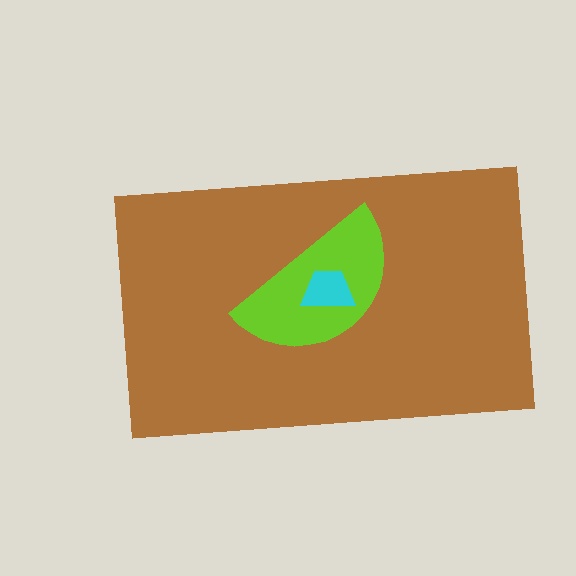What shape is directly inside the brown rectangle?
The lime semicircle.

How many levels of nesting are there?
3.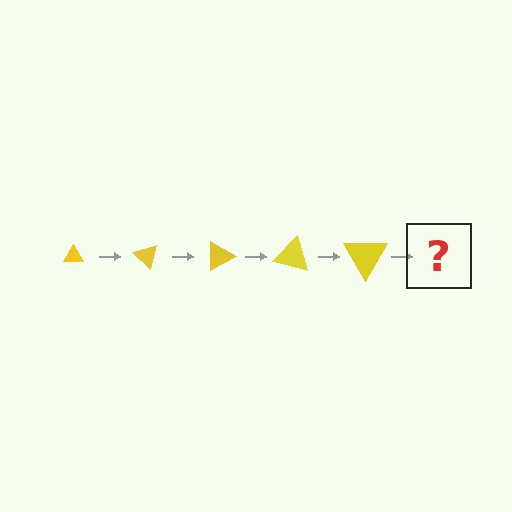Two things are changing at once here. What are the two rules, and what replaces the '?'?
The two rules are that the triangle grows larger each step and it rotates 45 degrees each step. The '?' should be a triangle, larger than the previous one and rotated 225 degrees from the start.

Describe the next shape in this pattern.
It should be a triangle, larger than the previous one and rotated 225 degrees from the start.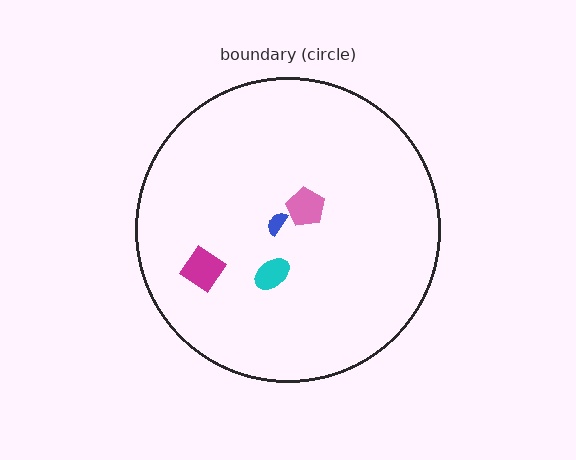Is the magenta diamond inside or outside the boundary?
Inside.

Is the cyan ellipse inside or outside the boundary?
Inside.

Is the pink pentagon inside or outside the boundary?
Inside.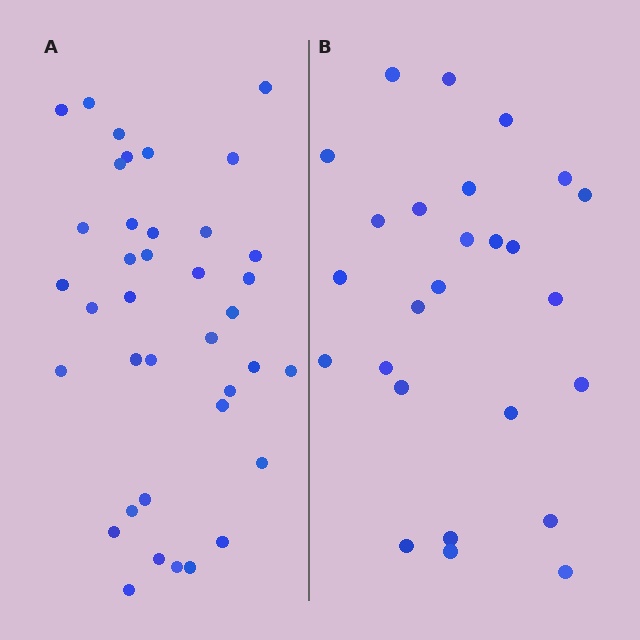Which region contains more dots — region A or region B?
Region A (the left region) has more dots.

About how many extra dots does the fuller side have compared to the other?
Region A has roughly 12 or so more dots than region B.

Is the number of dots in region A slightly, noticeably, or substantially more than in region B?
Region A has substantially more. The ratio is roughly 1.5 to 1.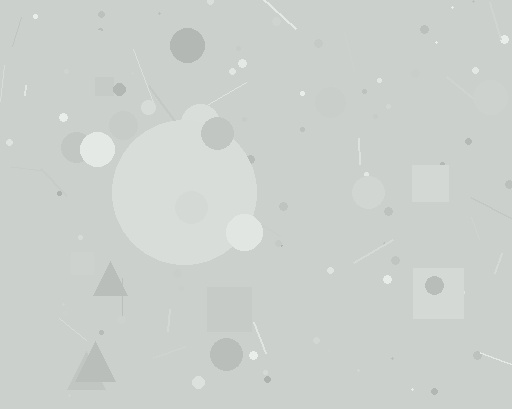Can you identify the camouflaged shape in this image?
The camouflaged shape is a circle.